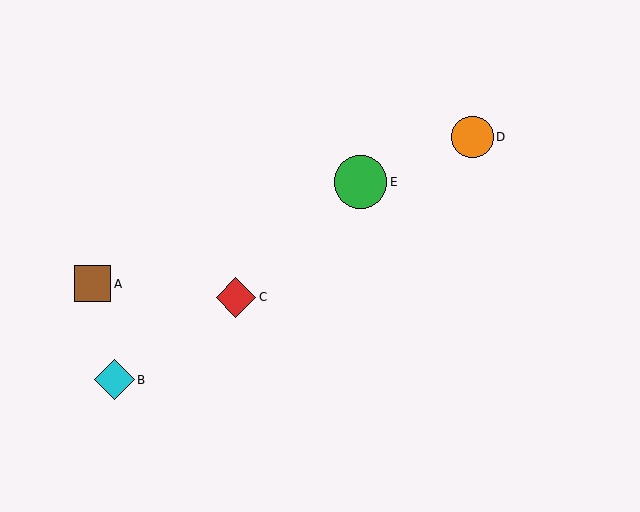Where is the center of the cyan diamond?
The center of the cyan diamond is at (114, 380).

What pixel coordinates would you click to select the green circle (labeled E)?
Click at (360, 182) to select the green circle E.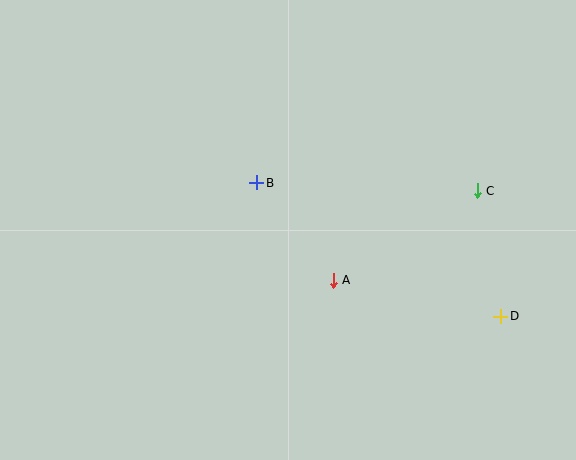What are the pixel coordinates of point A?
Point A is at (333, 280).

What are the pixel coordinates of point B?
Point B is at (257, 183).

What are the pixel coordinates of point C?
Point C is at (477, 191).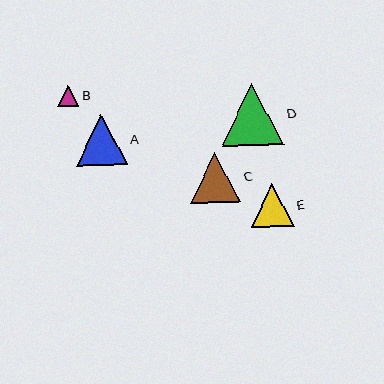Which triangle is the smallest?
Triangle B is the smallest with a size of approximately 21 pixels.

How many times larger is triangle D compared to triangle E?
Triangle D is approximately 1.5 times the size of triangle E.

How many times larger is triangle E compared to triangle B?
Triangle E is approximately 2.1 times the size of triangle B.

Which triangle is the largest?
Triangle D is the largest with a size of approximately 63 pixels.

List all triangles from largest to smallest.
From largest to smallest: D, A, C, E, B.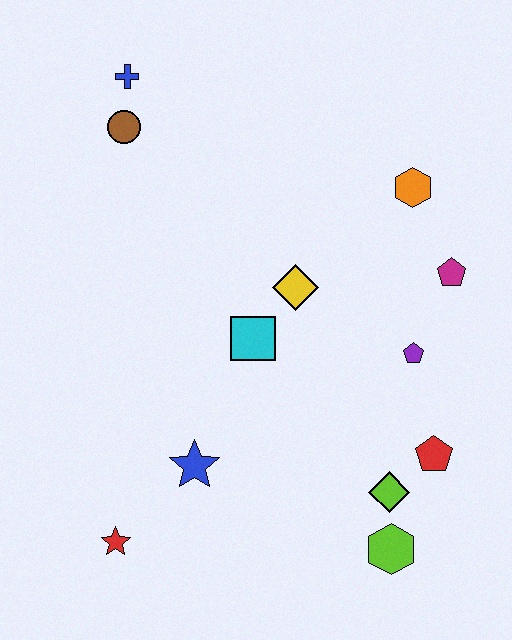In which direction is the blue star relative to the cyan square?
The blue star is below the cyan square.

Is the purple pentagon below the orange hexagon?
Yes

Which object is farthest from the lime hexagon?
The blue cross is farthest from the lime hexagon.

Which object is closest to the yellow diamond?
The cyan square is closest to the yellow diamond.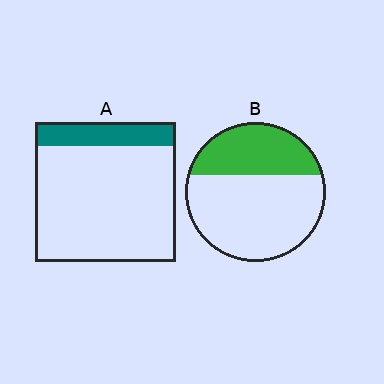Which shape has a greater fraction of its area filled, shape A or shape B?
Shape B.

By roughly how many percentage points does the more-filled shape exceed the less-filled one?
By roughly 20 percentage points (B over A).